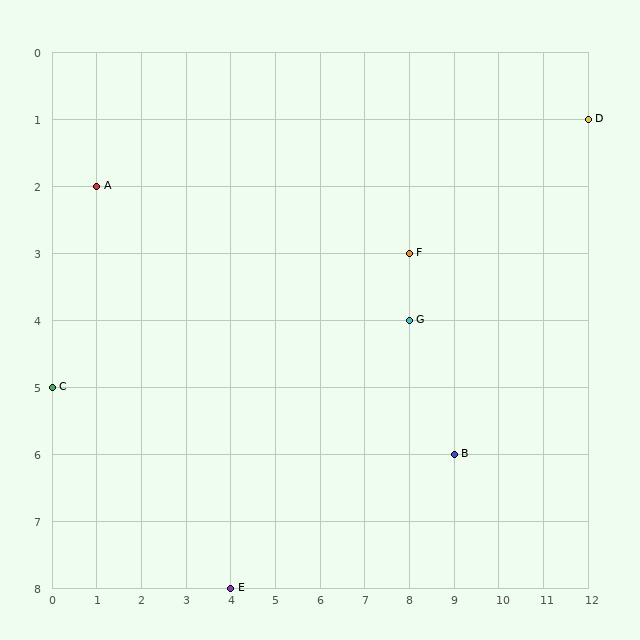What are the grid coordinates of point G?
Point G is at grid coordinates (8, 4).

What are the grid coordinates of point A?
Point A is at grid coordinates (1, 2).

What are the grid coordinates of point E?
Point E is at grid coordinates (4, 8).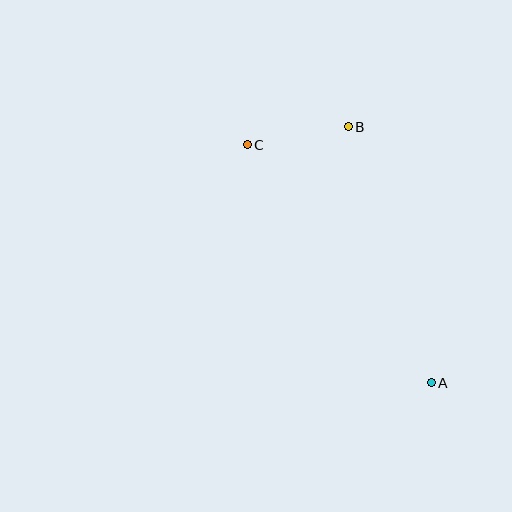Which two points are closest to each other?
Points B and C are closest to each other.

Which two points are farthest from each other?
Points A and C are farthest from each other.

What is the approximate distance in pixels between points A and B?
The distance between A and B is approximately 269 pixels.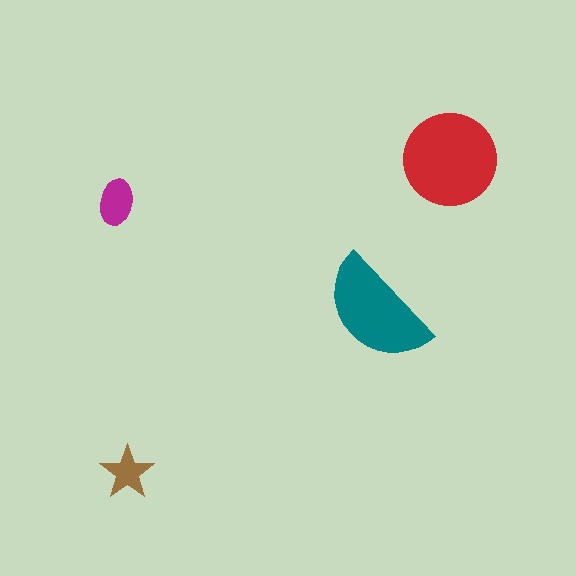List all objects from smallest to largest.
The brown star, the magenta ellipse, the teal semicircle, the red circle.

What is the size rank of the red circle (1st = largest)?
1st.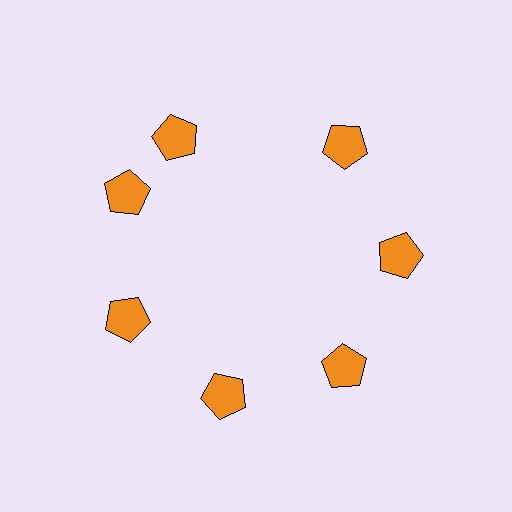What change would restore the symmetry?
The symmetry would be restored by rotating it back into even spacing with its neighbors so that all 7 pentagons sit at equal angles and equal distance from the center.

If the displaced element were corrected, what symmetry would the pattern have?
It would have 7-fold rotational symmetry — the pattern would map onto itself every 51 degrees.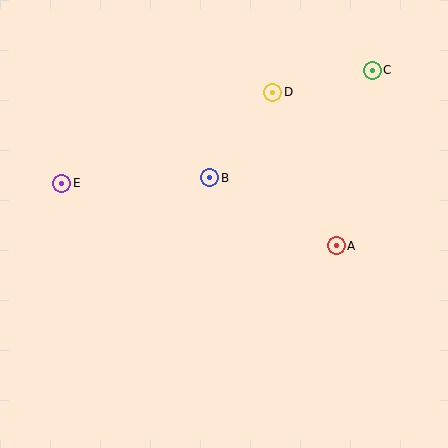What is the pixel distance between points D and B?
The distance between D and B is 106 pixels.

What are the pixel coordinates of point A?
Point A is at (336, 246).